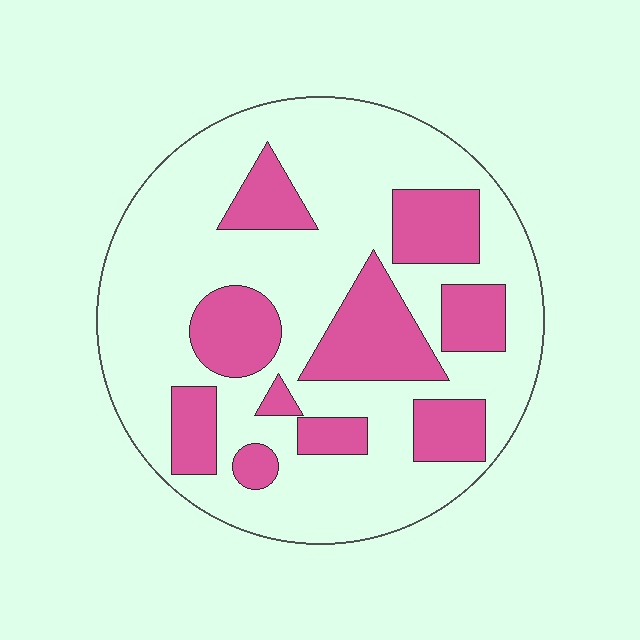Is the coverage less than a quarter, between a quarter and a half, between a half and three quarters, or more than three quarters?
Between a quarter and a half.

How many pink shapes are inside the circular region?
10.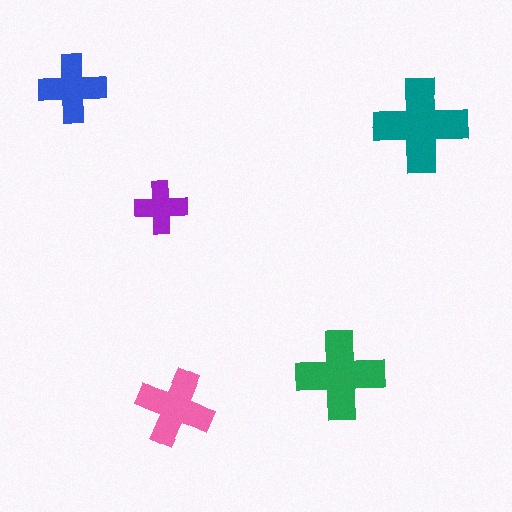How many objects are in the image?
There are 5 objects in the image.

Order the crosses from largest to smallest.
the teal one, the green one, the pink one, the blue one, the purple one.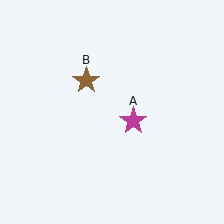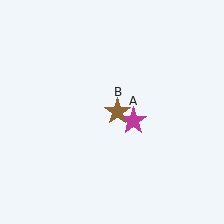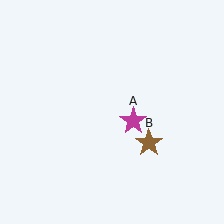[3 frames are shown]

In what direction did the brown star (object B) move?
The brown star (object B) moved down and to the right.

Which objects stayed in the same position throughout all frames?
Magenta star (object A) remained stationary.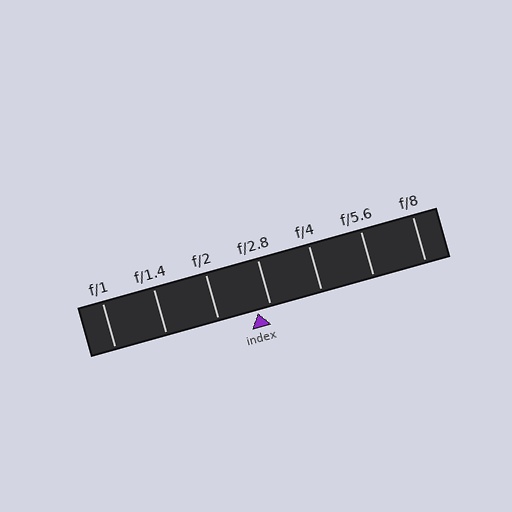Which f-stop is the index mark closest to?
The index mark is closest to f/2.8.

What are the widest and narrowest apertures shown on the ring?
The widest aperture shown is f/1 and the narrowest is f/8.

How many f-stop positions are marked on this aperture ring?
There are 7 f-stop positions marked.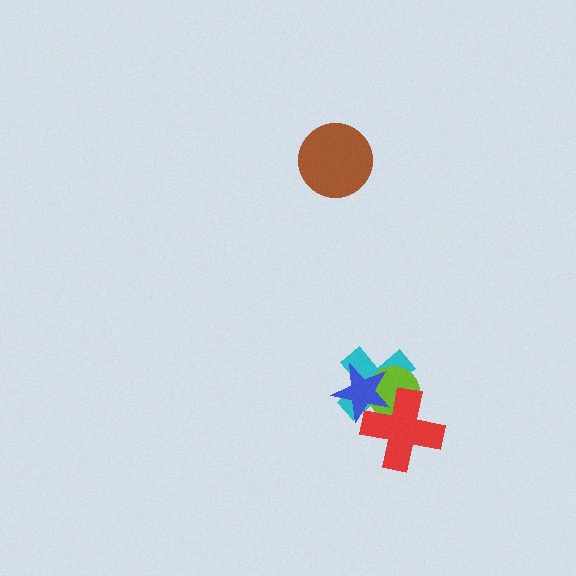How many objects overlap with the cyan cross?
3 objects overlap with the cyan cross.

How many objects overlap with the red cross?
3 objects overlap with the red cross.